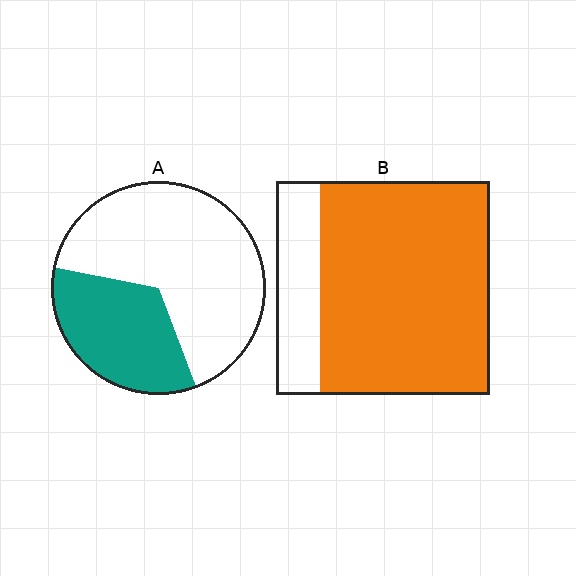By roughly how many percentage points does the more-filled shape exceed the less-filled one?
By roughly 45 percentage points (B over A).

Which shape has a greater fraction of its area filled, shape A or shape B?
Shape B.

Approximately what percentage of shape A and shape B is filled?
A is approximately 35% and B is approximately 80%.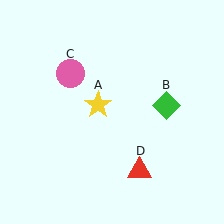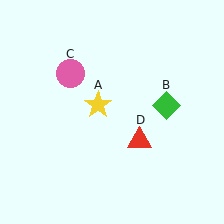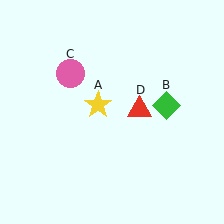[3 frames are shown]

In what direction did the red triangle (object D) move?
The red triangle (object D) moved up.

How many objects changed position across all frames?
1 object changed position: red triangle (object D).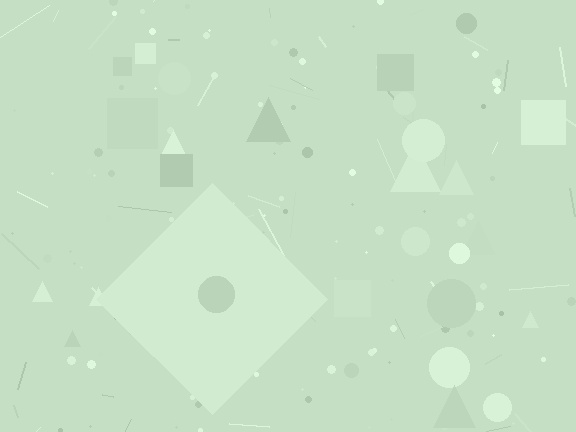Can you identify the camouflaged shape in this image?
The camouflaged shape is a diamond.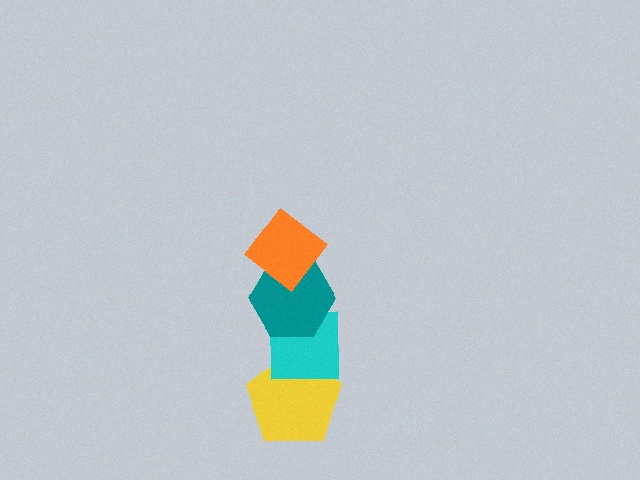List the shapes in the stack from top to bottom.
From top to bottom: the orange diamond, the teal hexagon, the cyan square, the yellow pentagon.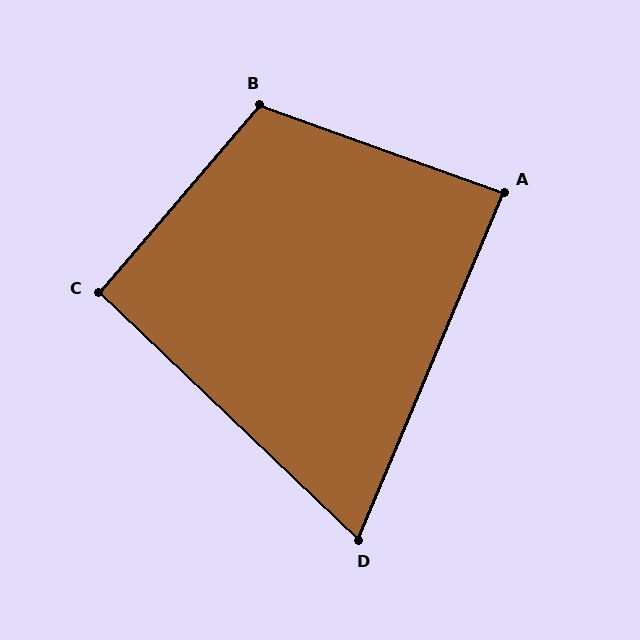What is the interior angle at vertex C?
Approximately 93 degrees (approximately right).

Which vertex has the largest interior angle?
B, at approximately 111 degrees.